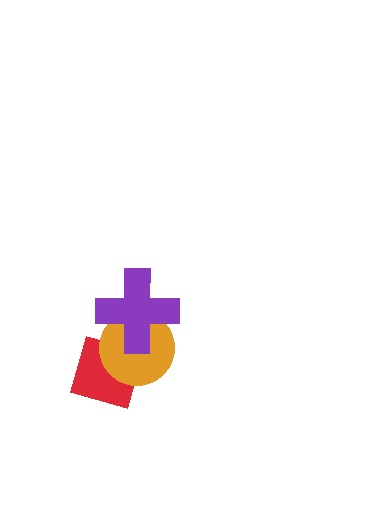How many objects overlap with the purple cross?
1 object overlaps with the purple cross.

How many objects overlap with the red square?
1 object overlaps with the red square.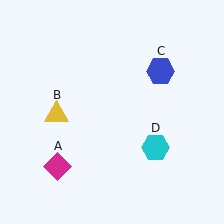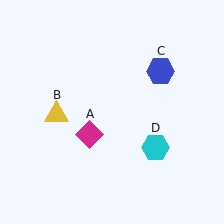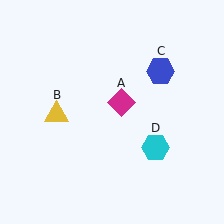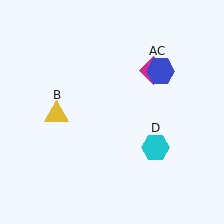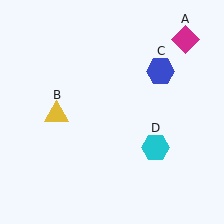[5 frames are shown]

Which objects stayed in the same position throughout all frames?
Yellow triangle (object B) and blue hexagon (object C) and cyan hexagon (object D) remained stationary.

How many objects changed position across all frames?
1 object changed position: magenta diamond (object A).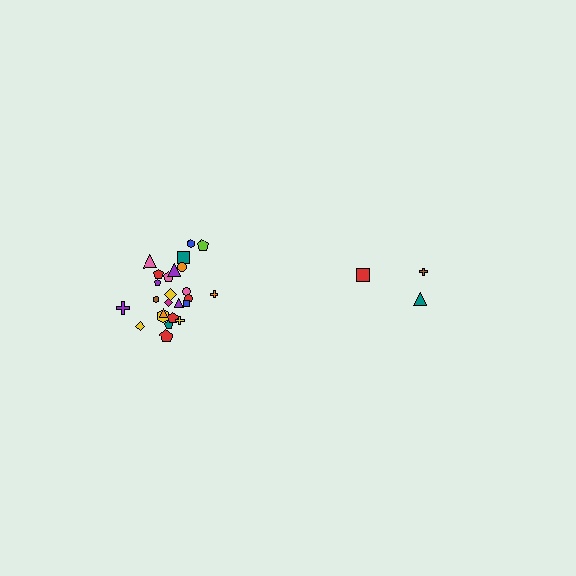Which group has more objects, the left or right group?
The left group.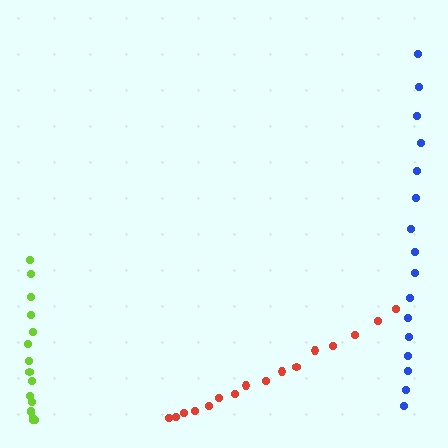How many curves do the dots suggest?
There are 3 distinct paths.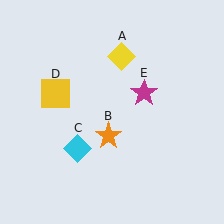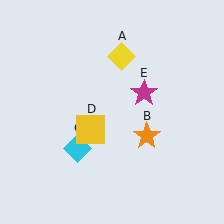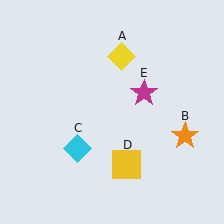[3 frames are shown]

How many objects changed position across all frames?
2 objects changed position: orange star (object B), yellow square (object D).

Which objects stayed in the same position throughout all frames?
Yellow diamond (object A) and cyan diamond (object C) and magenta star (object E) remained stationary.